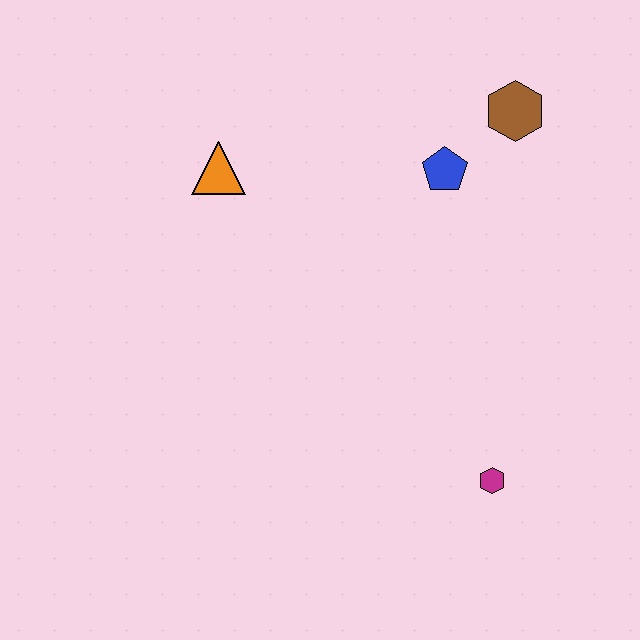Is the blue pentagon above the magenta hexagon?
Yes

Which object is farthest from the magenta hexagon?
The orange triangle is farthest from the magenta hexagon.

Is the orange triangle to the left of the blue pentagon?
Yes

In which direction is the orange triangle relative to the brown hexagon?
The orange triangle is to the left of the brown hexagon.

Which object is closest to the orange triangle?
The blue pentagon is closest to the orange triangle.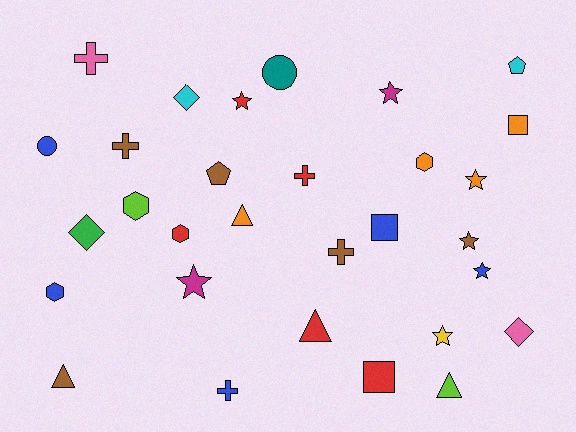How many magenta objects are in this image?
There are 2 magenta objects.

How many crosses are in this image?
There are 5 crosses.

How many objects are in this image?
There are 30 objects.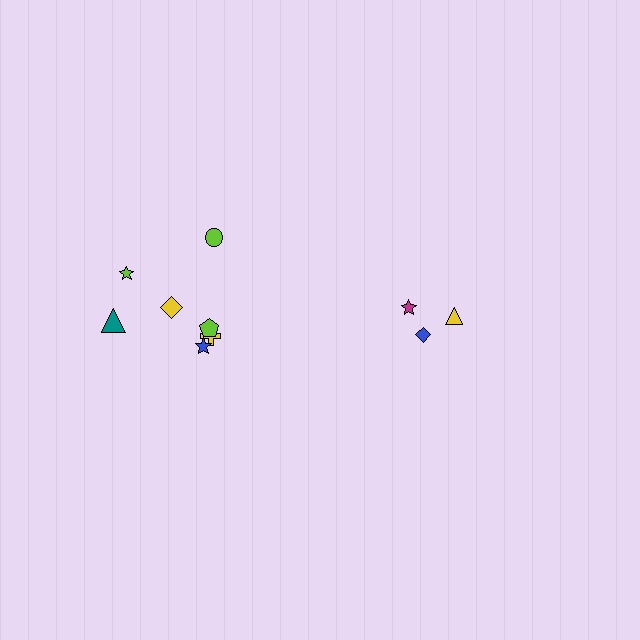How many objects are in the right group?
There are 3 objects.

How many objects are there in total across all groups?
There are 10 objects.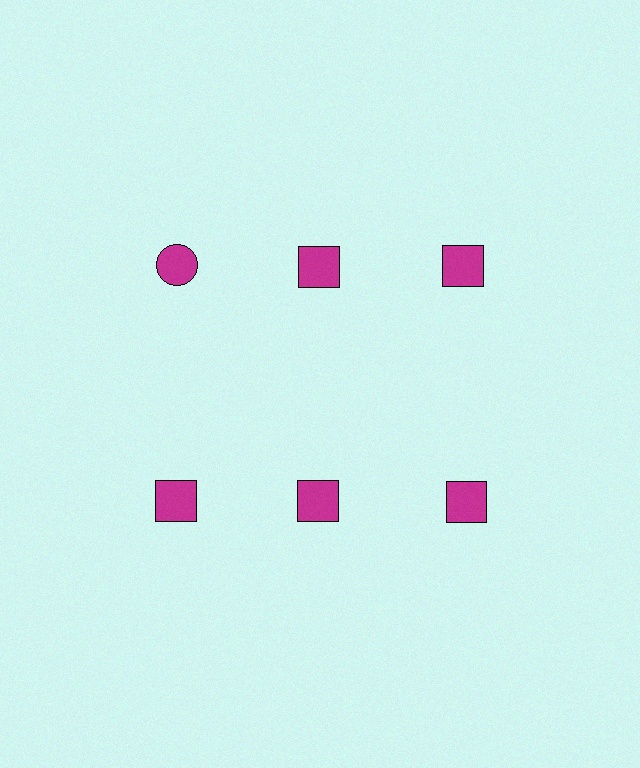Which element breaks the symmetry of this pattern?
The magenta circle in the top row, leftmost column breaks the symmetry. All other shapes are magenta squares.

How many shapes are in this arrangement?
There are 6 shapes arranged in a grid pattern.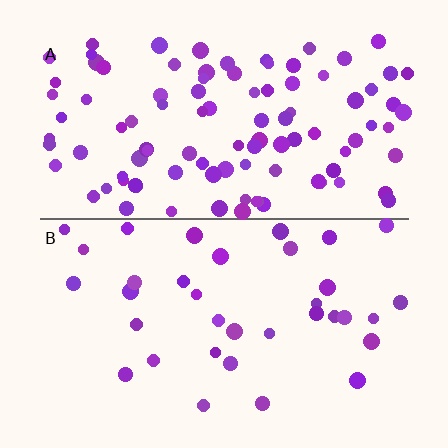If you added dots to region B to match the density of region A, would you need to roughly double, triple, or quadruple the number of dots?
Approximately triple.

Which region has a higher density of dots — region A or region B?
A (the top).